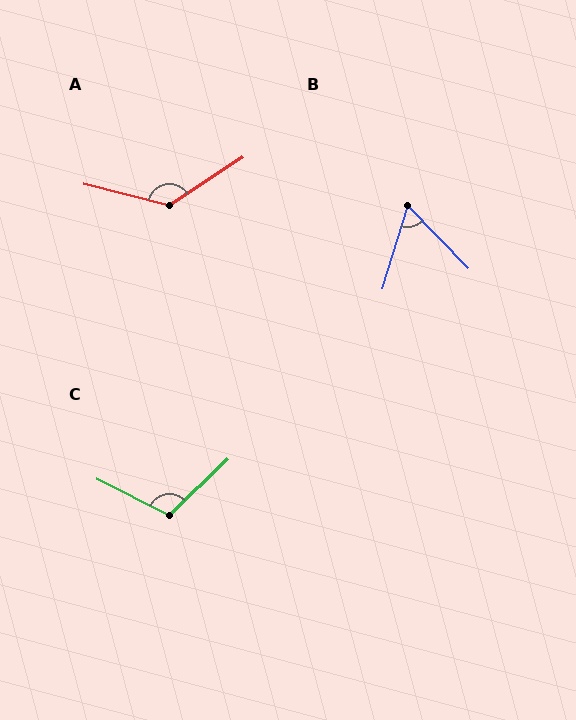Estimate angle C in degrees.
Approximately 109 degrees.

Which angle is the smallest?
B, at approximately 61 degrees.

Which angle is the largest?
A, at approximately 132 degrees.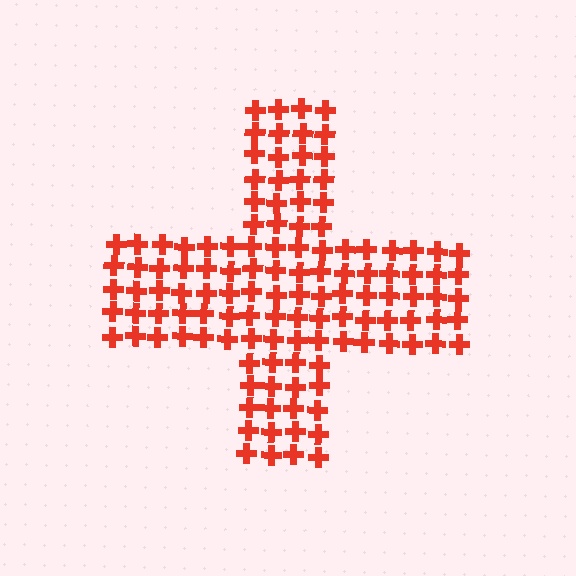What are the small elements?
The small elements are crosses.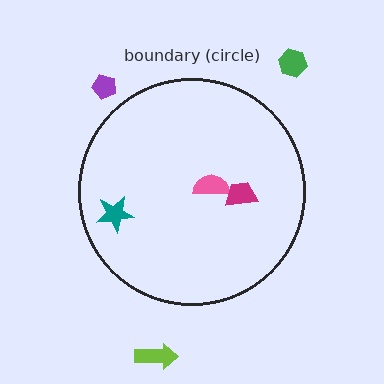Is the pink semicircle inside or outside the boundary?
Inside.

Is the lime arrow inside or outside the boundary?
Outside.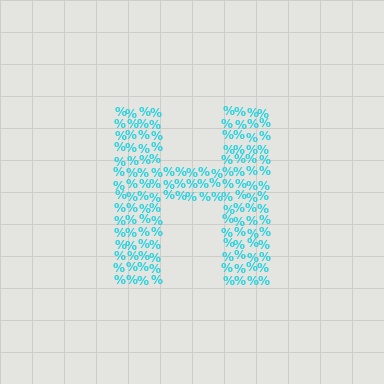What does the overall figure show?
The overall figure shows the letter H.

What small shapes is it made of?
It is made of small percent signs.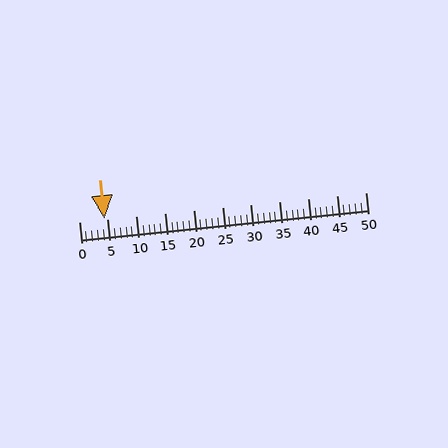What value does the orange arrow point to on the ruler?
The orange arrow points to approximately 4.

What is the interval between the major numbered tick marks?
The major tick marks are spaced 5 units apart.